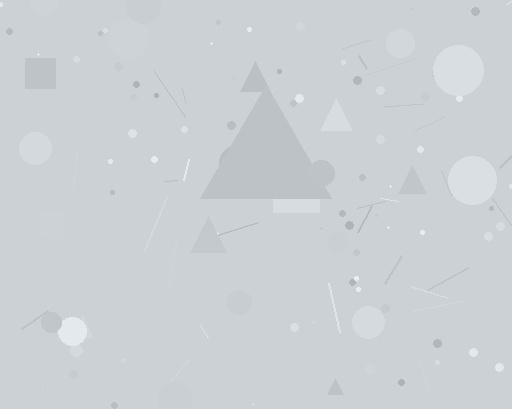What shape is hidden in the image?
A triangle is hidden in the image.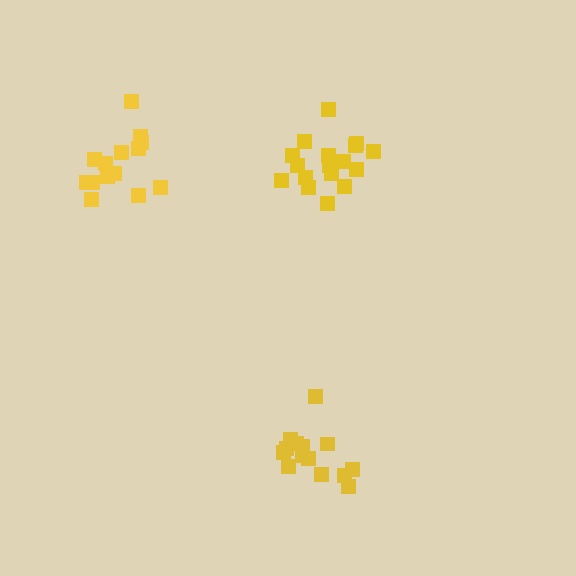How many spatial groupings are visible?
There are 3 spatial groupings.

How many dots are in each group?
Group 1: 14 dots, Group 2: 17 dots, Group 3: 14 dots (45 total).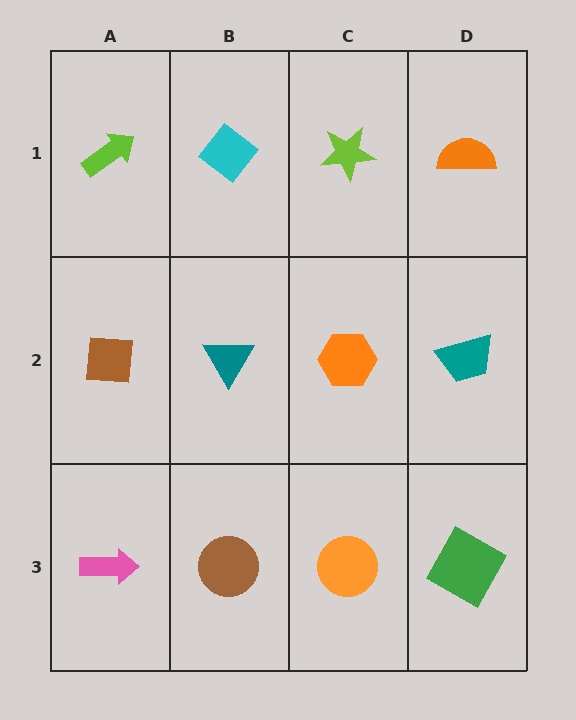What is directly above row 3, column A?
A brown square.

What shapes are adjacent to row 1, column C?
An orange hexagon (row 2, column C), a cyan diamond (row 1, column B), an orange semicircle (row 1, column D).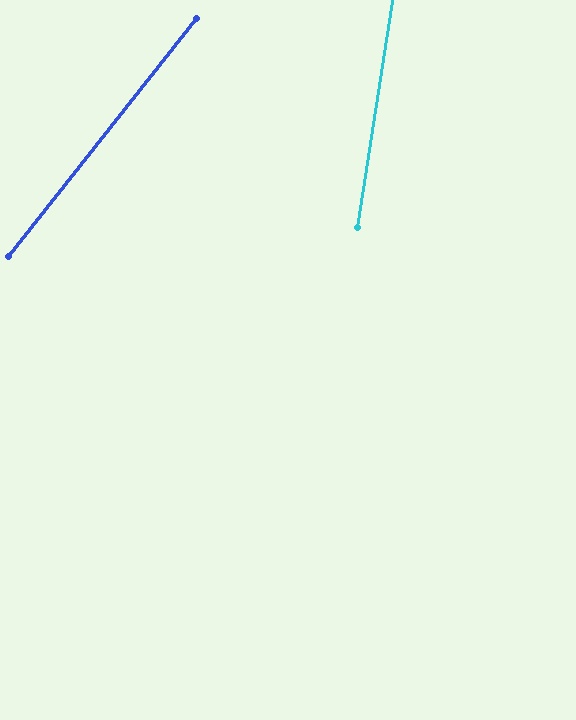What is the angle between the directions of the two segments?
Approximately 29 degrees.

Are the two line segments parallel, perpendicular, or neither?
Neither parallel nor perpendicular — they differ by about 29°.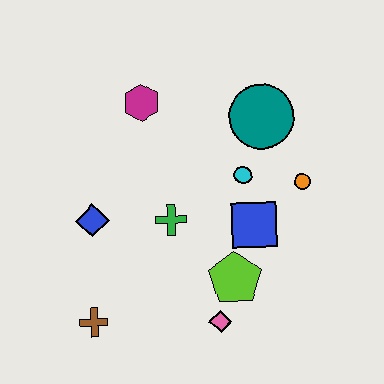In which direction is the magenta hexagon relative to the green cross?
The magenta hexagon is above the green cross.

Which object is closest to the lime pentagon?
The pink diamond is closest to the lime pentagon.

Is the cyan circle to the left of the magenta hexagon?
No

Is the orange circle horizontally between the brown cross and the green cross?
No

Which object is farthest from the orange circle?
The brown cross is farthest from the orange circle.